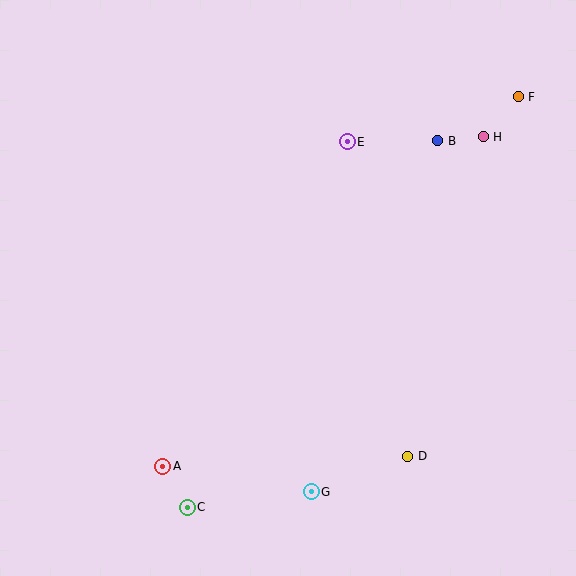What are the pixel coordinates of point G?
Point G is at (311, 492).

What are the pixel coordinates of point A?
Point A is at (163, 466).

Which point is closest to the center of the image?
Point E at (347, 142) is closest to the center.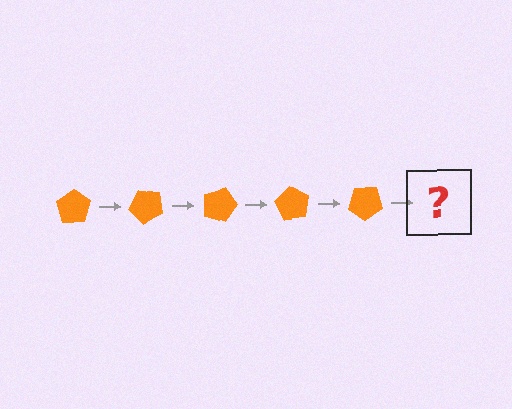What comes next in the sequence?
The next element should be an orange pentagon rotated 225 degrees.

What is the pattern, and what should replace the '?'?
The pattern is that the pentagon rotates 45 degrees each step. The '?' should be an orange pentagon rotated 225 degrees.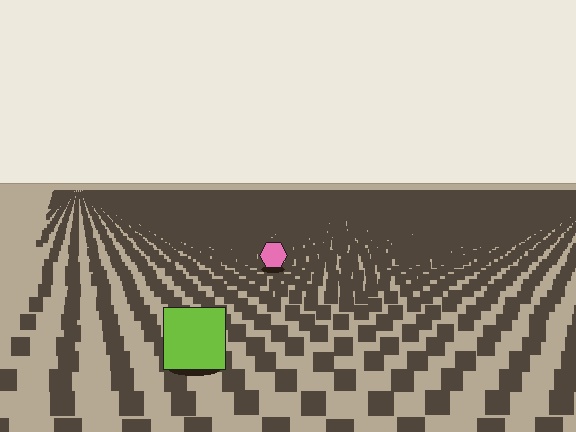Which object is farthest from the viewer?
The pink hexagon is farthest from the viewer. It appears smaller and the ground texture around it is denser.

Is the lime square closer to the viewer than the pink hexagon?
Yes. The lime square is closer — you can tell from the texture gradient: the ground texture is coarser near it.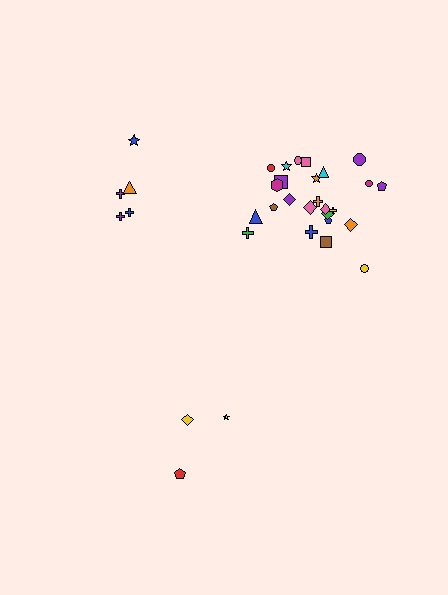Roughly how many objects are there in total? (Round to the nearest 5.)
Roughly 35 objects in total.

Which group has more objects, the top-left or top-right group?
The top-right group.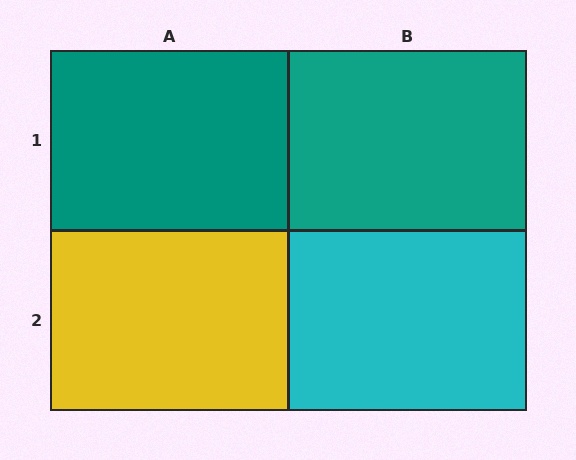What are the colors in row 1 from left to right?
Teal, teal.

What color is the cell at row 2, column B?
Cyan.